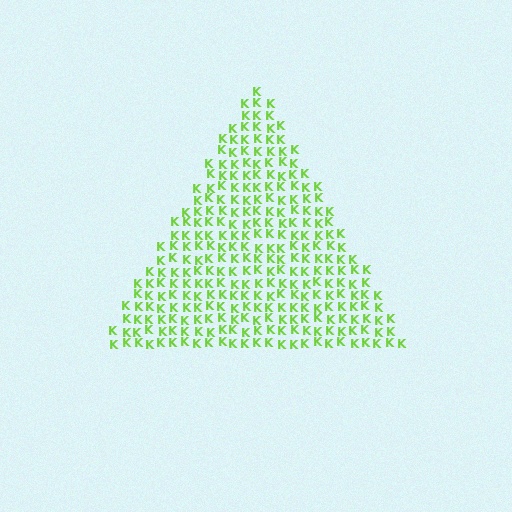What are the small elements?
The small elements are letter K's.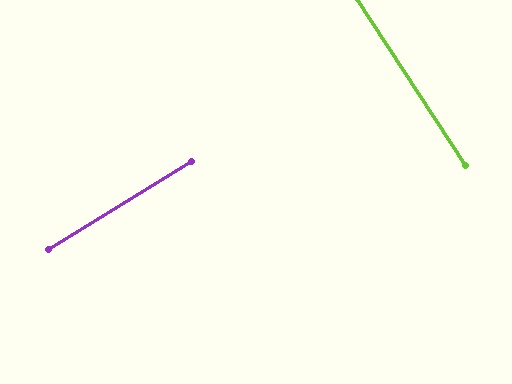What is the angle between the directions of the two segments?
Approximately 89 degrees.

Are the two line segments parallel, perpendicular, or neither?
Perpendicular — they meet at approximately 89°.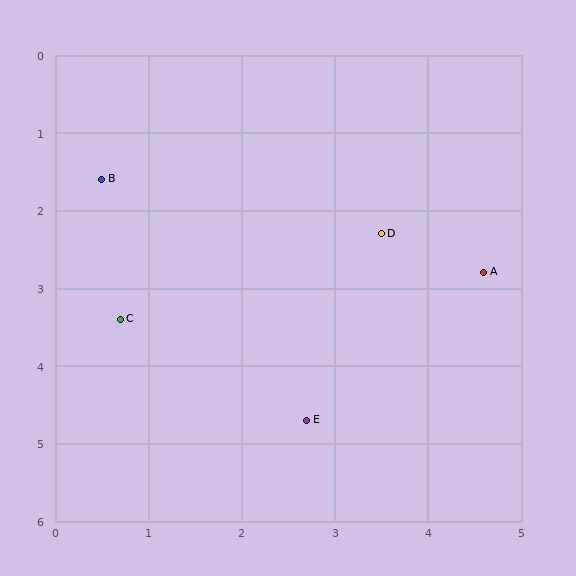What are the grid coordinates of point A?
Point A is at approximately (4.6, 2.8).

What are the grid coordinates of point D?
Point D is at approximately (3.5, 2.3).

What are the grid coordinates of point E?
Point E is at approximately (2.7, 4.7).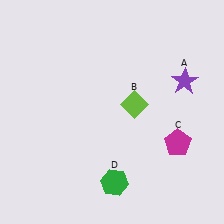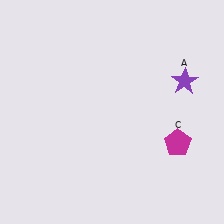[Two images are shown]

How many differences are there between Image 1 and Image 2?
There are 2 differences between the two images.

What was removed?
The lime diamond (B), the green hexagon (D) were removed in Image 2.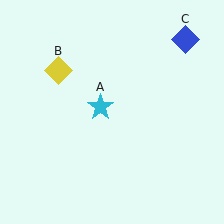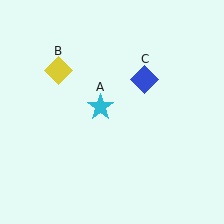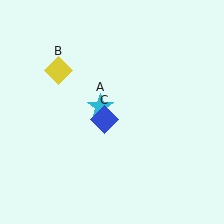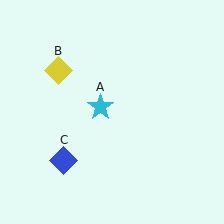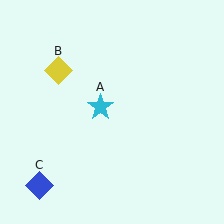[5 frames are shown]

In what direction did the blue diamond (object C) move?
The blue diamond (object C) moved down and to the left.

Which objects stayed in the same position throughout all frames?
Cyan star (object A) and yellow diamond (object B) remained stationary.